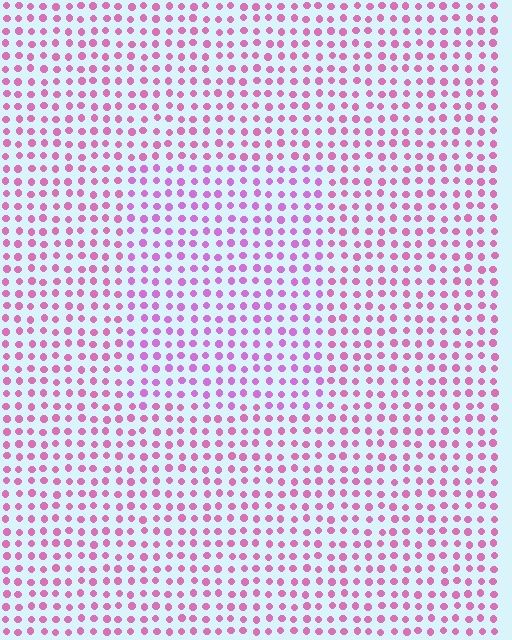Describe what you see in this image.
The image is filled with small pink elements in a uniform arrangement. A rectangle-shaped region is visible where the elements are tinted to a slightly different hue, forming a subtle color boundary.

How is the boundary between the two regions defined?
The boundary is defined purely by a slight shift in hue (about 25 degrees). Spacing, size, and orientation are identical on both sides.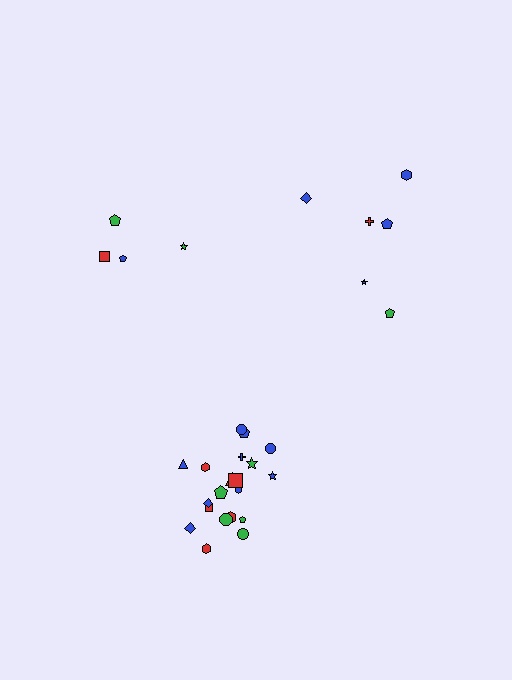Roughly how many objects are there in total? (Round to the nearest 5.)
Roughly 30 objects in total.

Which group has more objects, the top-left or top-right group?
The top-right group.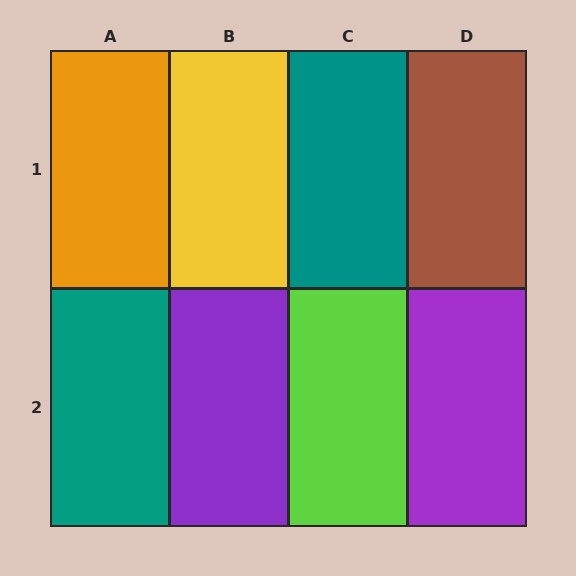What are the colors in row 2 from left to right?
Teal, purple, lime, purple.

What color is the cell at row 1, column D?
Brown.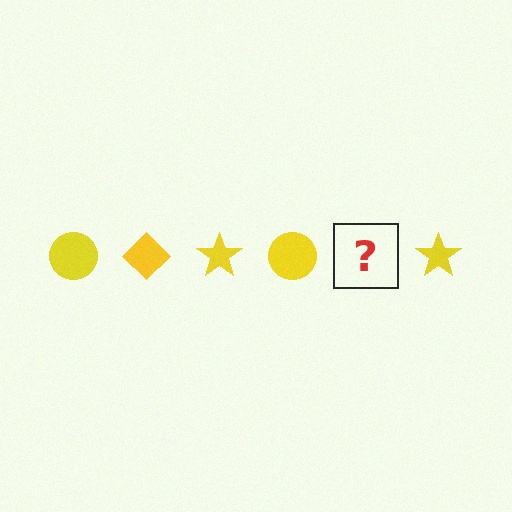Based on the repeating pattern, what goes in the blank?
The blank should be a yellow diamond.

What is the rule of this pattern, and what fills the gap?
The rule is that the pattern cycles through circle, diamond, star shapes in yellow. The gap should be filled with a yellow diamond.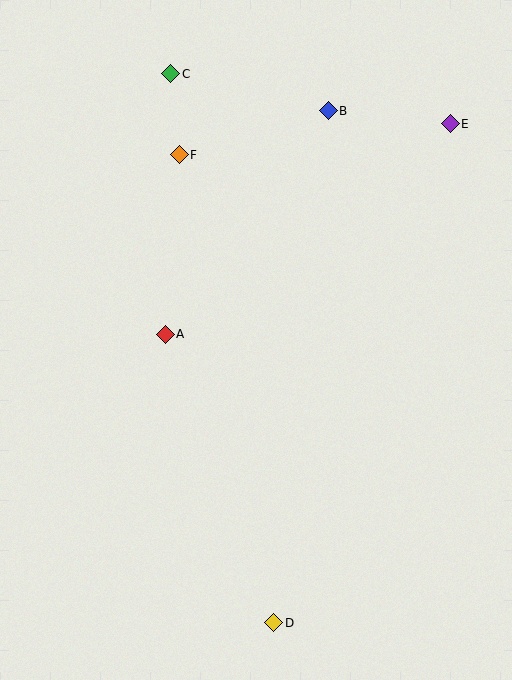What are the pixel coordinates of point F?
Point F is at (179, 155).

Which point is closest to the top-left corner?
Point C is closest to the top-left corner.